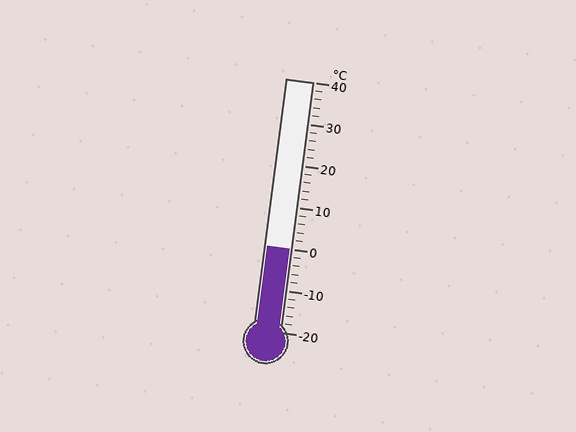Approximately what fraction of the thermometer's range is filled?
The thermometer is filled to approximately 35% of its range.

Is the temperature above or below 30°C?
The temperature is below 30°C.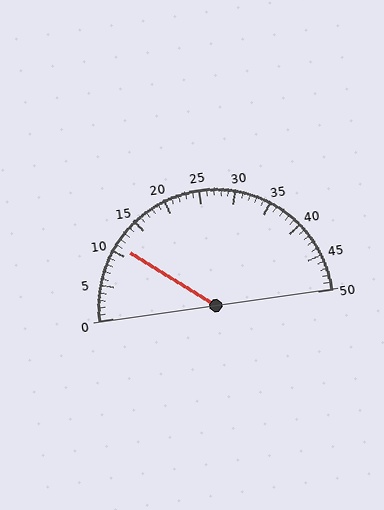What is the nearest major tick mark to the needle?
The nearest major tick mark is 10.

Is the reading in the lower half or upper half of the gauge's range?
The reading is in the lower half of the range (0 to 50).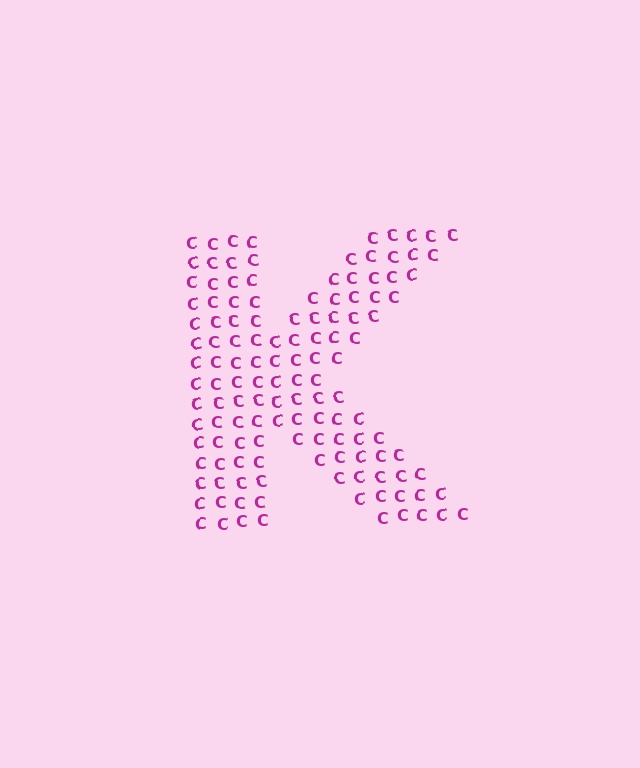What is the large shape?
The large shape is the letter K.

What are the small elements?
The small elements are letter C's.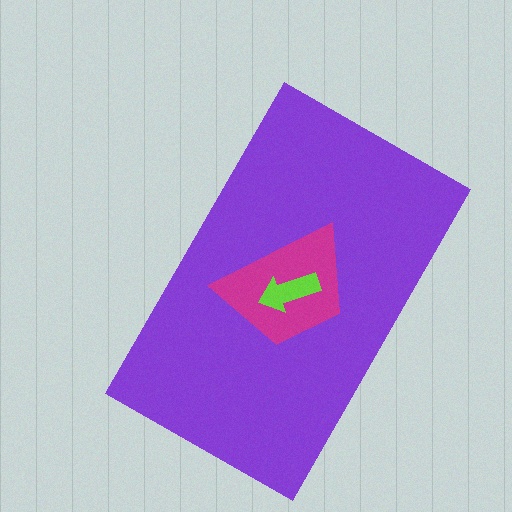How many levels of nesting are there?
3.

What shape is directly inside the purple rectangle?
The magenta trapezoid.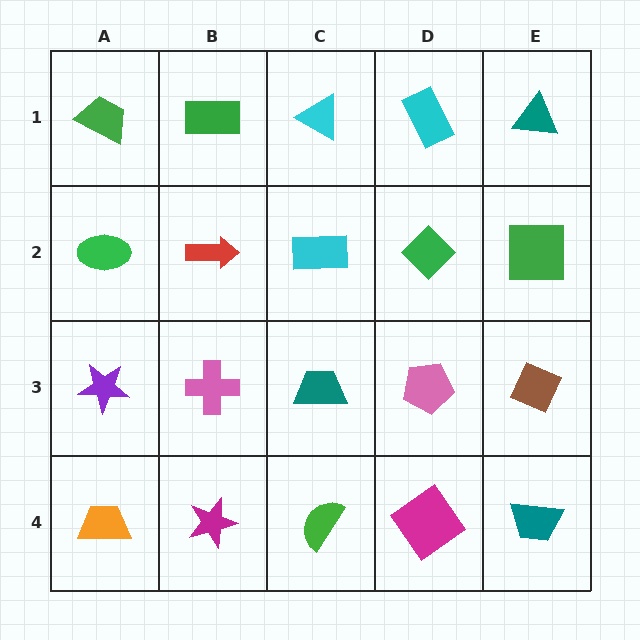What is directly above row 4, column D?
A pink pentagon.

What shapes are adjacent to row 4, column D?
A pink pentagon (row 3, column D), a green semicircle (row 4, column C), a teal trapezoid (row 4, column E).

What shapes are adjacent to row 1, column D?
A green diamond (row 2, column D), a cyan triangle (row 1, column C), a teal triangle (row 1, column E).